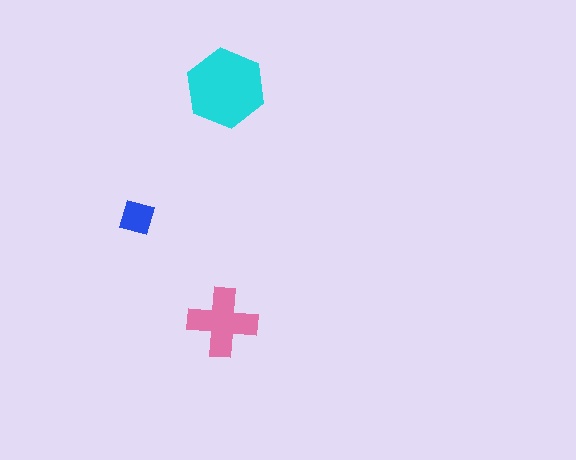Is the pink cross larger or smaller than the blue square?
Larger.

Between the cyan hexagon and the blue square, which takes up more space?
The cyan hexagon.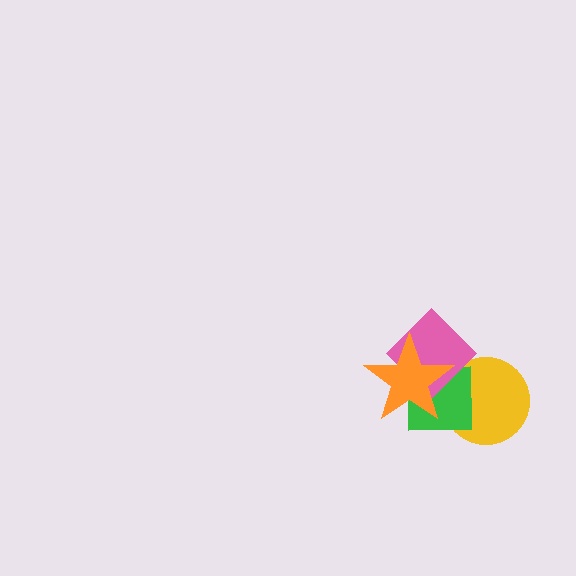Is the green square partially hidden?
Yes, it is partially covered by another shape.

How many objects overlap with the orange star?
3 objects overlap with the orange star.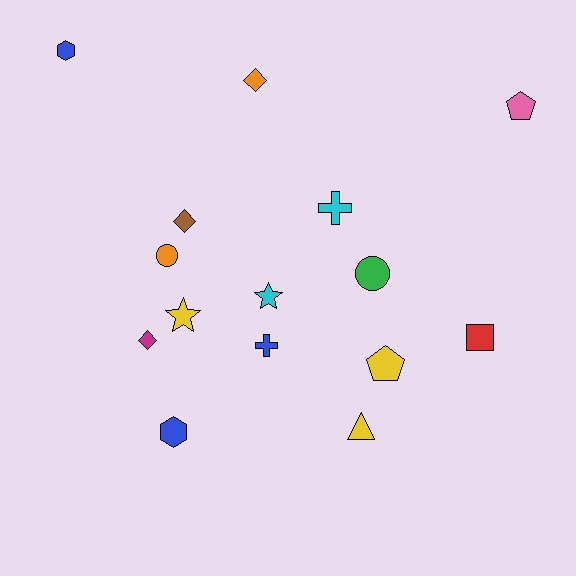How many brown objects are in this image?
There is 1 brown object.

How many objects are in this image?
There are 15 objects.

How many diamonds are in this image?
There are 3 diamonds.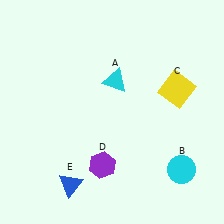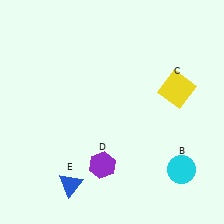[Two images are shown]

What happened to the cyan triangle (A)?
The cyan triangle (A) was removed in Image 2. It was in the top-right area of Image 1.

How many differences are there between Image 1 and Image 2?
There is 1 difference between the two images.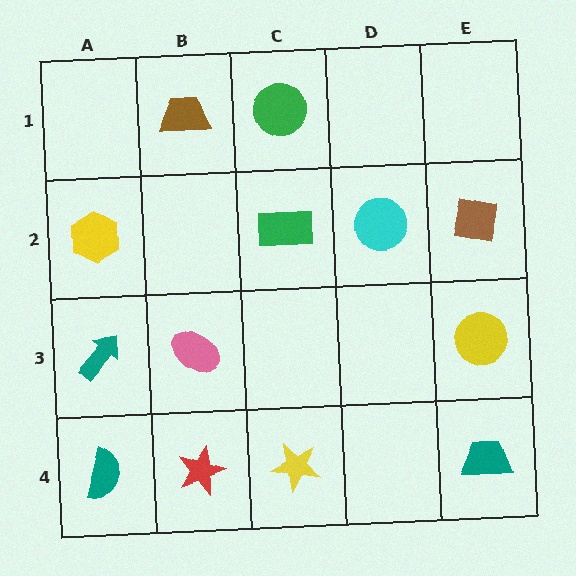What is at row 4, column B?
A red star.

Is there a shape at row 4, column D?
No, that cell is empty.